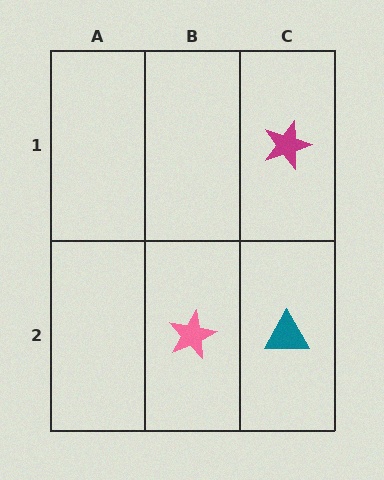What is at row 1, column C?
A magenta star.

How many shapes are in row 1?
1 shape.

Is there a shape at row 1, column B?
No, that cell is empty.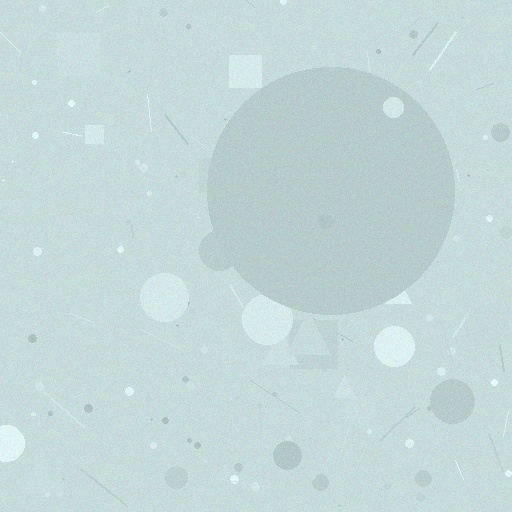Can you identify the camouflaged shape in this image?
The camouflaged shape is a circle.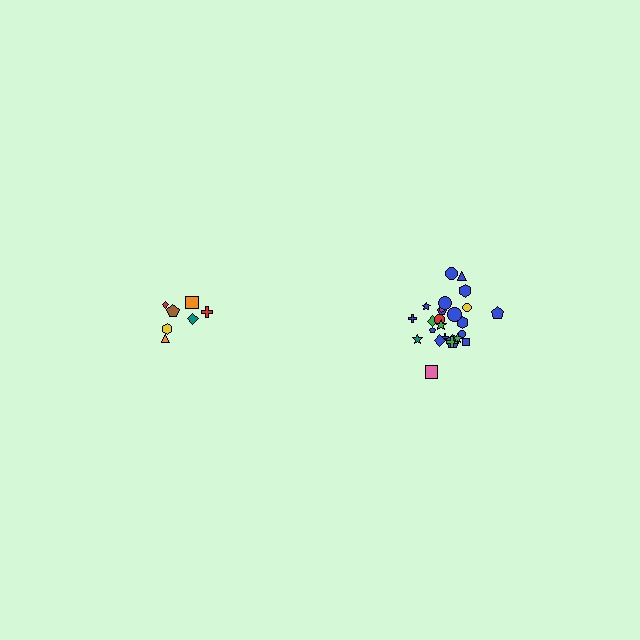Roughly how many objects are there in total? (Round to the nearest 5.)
Roughly 30 objects in total.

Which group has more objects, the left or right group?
The right group.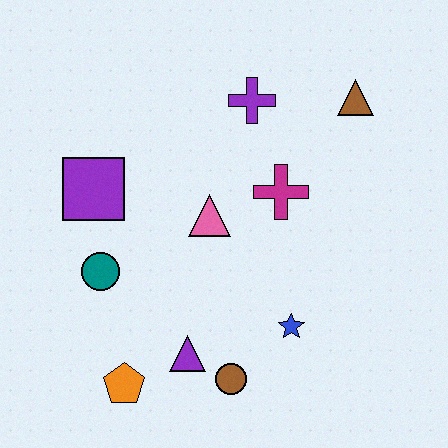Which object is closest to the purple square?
The teal circle is closest to the purple square.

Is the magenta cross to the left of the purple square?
No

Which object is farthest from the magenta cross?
The orange pentagon is farthest from the magenta cross.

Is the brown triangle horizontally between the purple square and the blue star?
No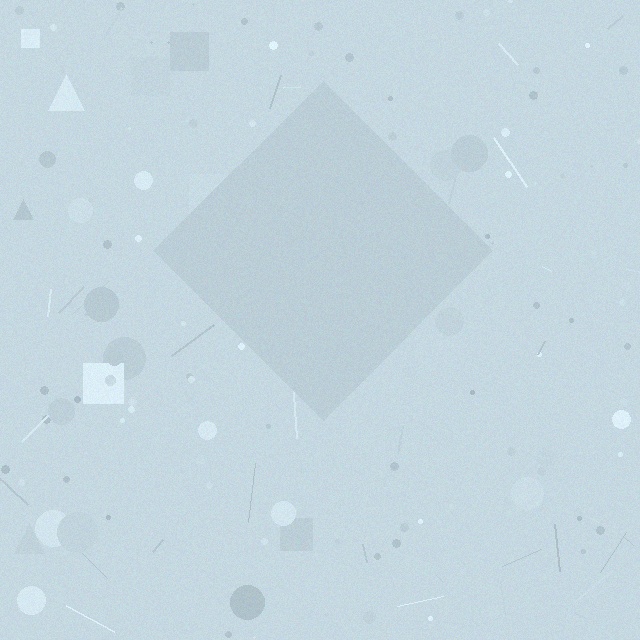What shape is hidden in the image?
A diamond is hidden in the image.